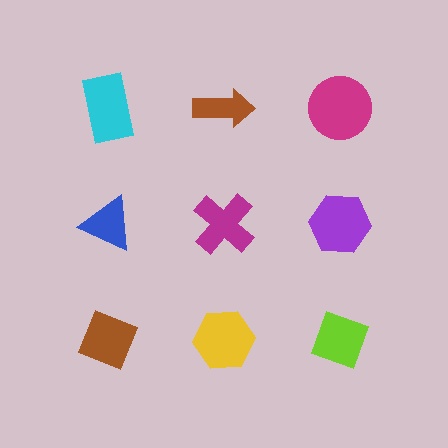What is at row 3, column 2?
A yellow hexagon.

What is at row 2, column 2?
A magenta cross.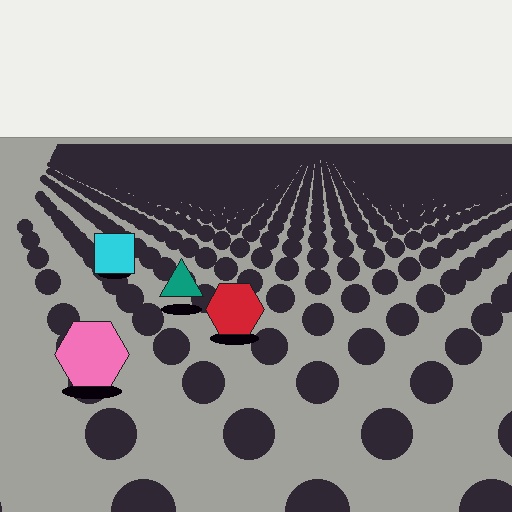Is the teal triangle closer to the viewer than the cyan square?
Yes. The teal triangle is closer — you can tell from the texture gradient: the ground texture is coarser near it.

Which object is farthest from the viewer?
The cyan square is farthest from the viewer. It appears smaller and the ground texture around it is denser.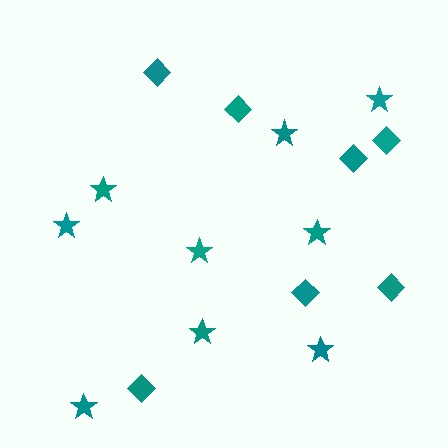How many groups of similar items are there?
There are 2 groups: one group of diamonds (7) and one group of stars (9).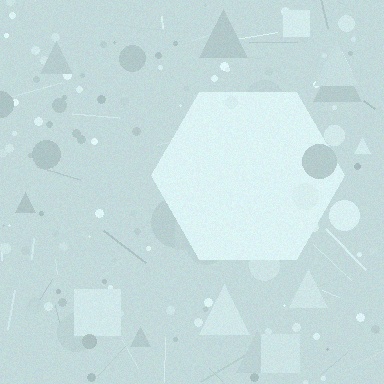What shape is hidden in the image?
A hexagon is hidden in the image.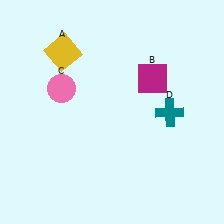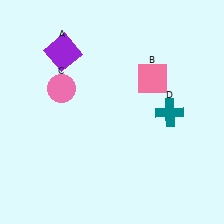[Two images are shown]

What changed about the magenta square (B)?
In Image 1, B is magenta. In Image 2, it changed to pink.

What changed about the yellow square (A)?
In Image 1, A is yellow. In Image 2, it changed to purple.